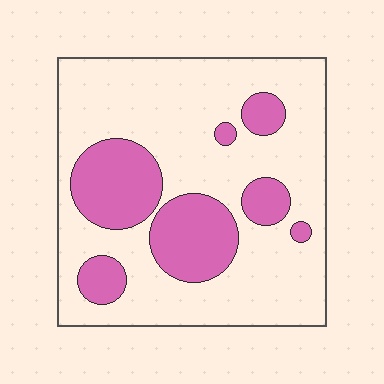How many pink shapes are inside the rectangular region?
7.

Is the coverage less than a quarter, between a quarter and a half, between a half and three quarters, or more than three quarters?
Between a quarter and a half.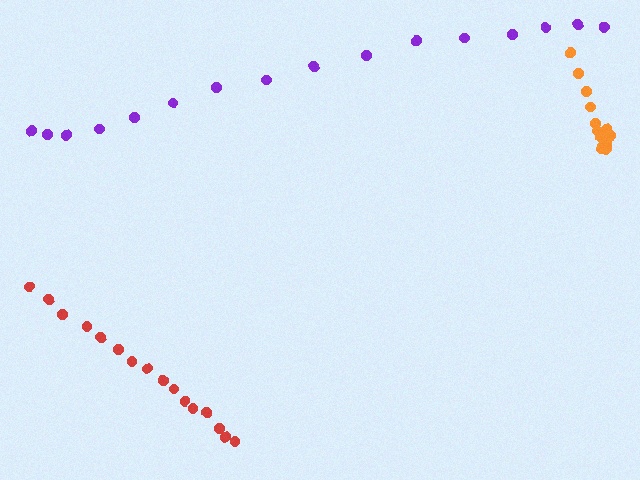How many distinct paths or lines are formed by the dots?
There are 3 distinct paths.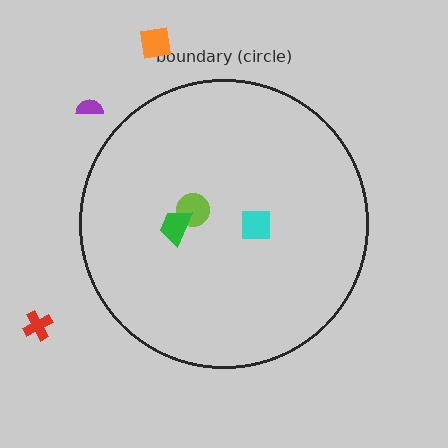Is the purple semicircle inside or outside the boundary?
Outside.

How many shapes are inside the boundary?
3 inside, 3 outside.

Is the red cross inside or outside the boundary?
Outside.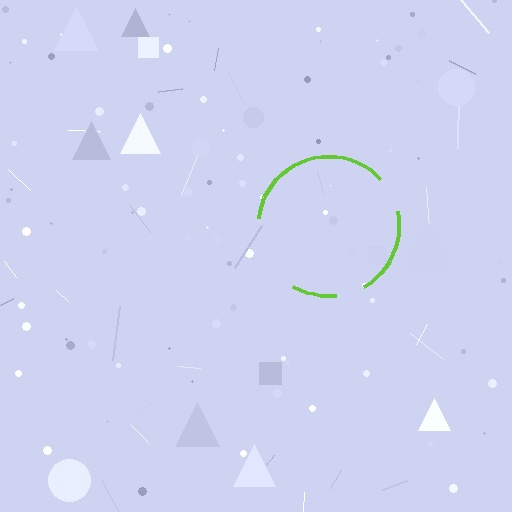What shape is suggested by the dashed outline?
The dashed outline suggests a circle.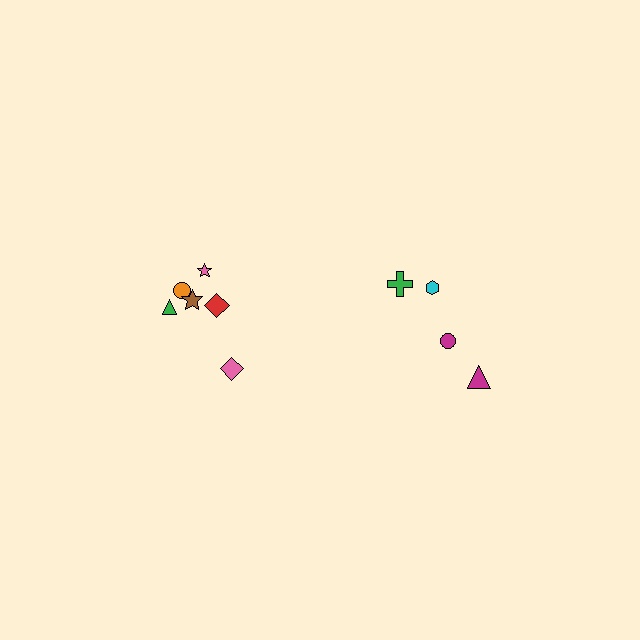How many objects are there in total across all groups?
There are 10 objects.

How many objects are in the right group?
There are 4 objects.